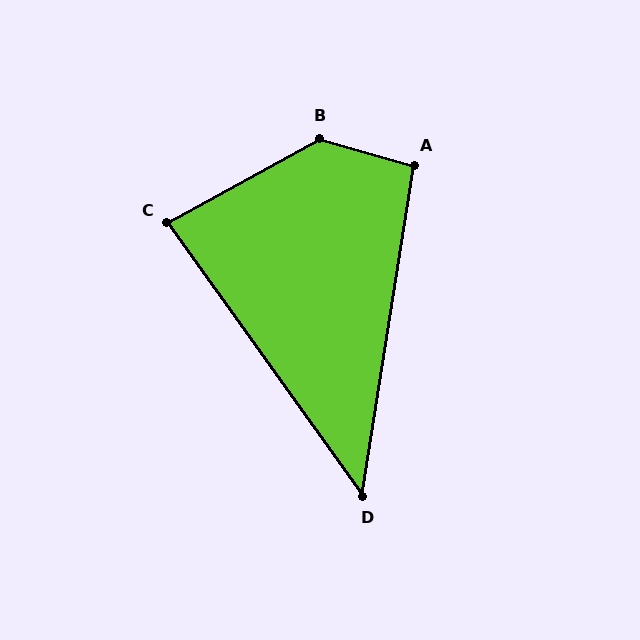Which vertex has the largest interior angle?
B, at approximately 135 degrees.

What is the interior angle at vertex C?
Approximately 83 degrees (acute).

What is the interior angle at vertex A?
Approximately 97 degrees (obtuse).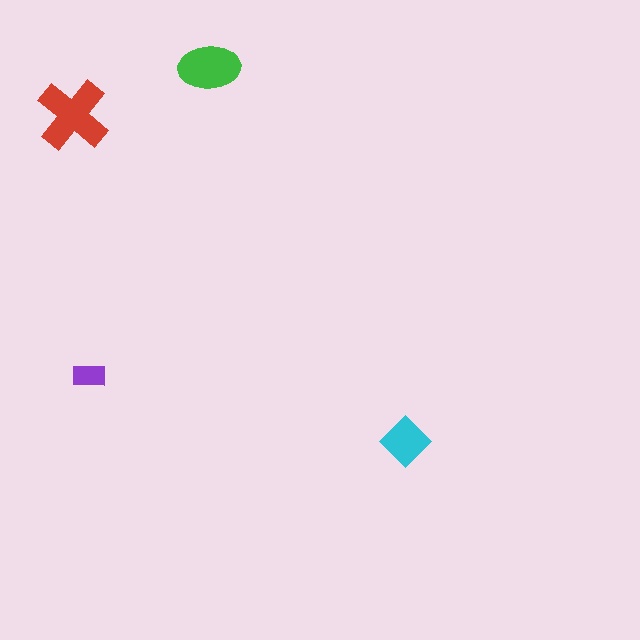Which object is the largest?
The red cross.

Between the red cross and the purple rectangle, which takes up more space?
The red cross.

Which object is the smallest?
The purple rectangle.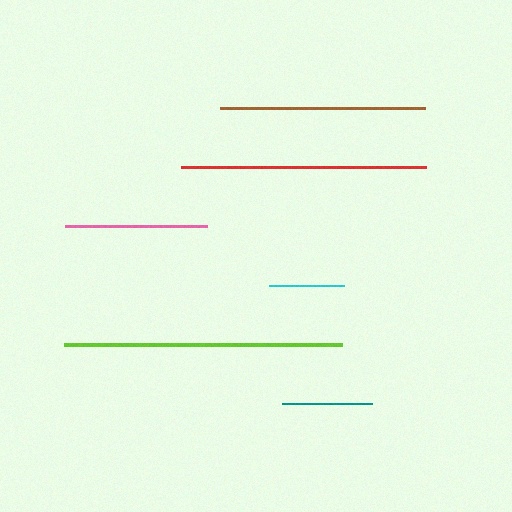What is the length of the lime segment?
The lime segment is approximately 278 pixels long.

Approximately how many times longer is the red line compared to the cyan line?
The red line is approximately 3.3 times the length of the cyan line.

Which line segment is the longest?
The lime line is the longest at approximately 278 pixels.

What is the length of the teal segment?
The teal segment is approximately 90 pixels long.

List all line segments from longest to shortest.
From longest to shortest: lime, red, brown, pink, teal, cyan.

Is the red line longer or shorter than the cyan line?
The red line is longer than the cyan line.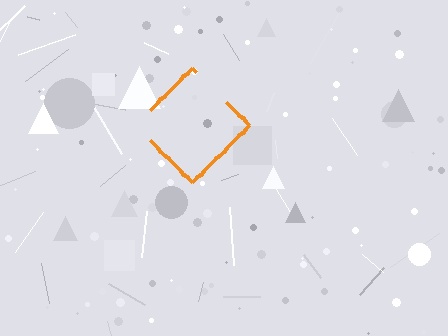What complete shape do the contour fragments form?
The contour fragments form a diamond.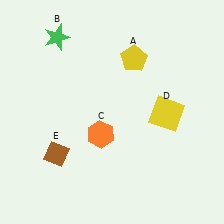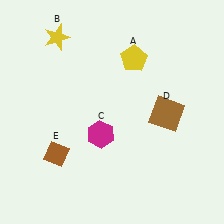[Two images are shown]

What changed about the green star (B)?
In Image 1, B is green. In Image 2, it changed to yellow.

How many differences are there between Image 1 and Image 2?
There are 3 differences between the two images.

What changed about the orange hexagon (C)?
In Image 1, C is orange. In Image 2, it changed to magenta.